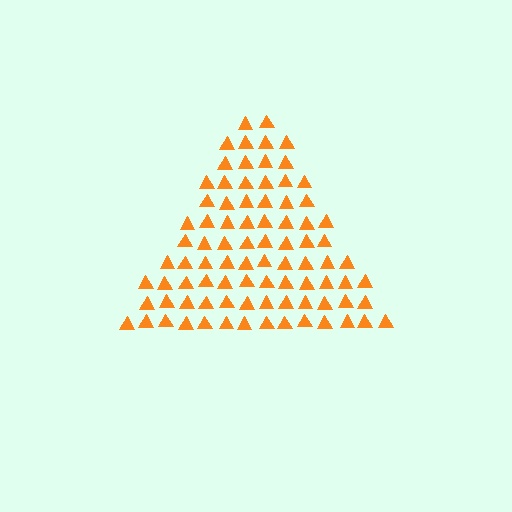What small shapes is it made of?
It is made of small triangles.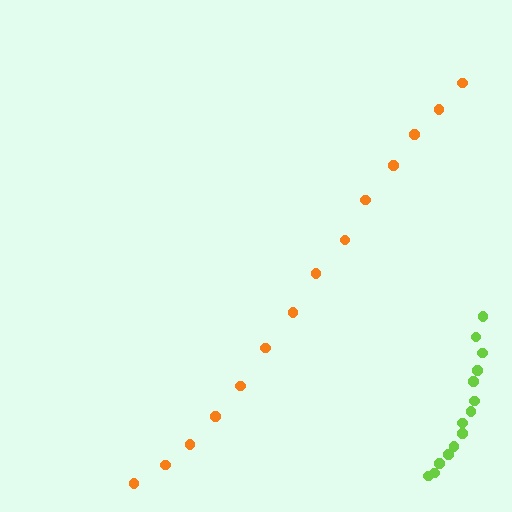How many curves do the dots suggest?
There are 2 distinct paths.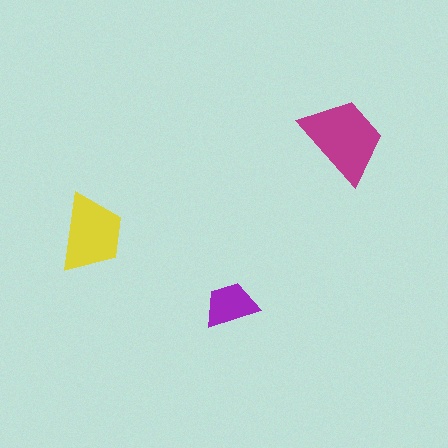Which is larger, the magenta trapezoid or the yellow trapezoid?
The magenta one.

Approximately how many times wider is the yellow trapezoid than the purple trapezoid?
About 1.5 times wider.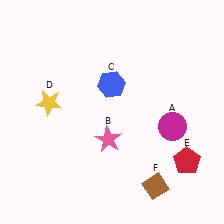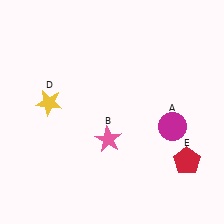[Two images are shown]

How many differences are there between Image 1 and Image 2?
There are 2 differences between the two images.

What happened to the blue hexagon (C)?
The blue hexagon (C) was removed in Image 2. It was in the top-left area of Image 1.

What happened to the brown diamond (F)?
The brown diamond (F) was removed in Image 2. It was in the bottom-right area of Image 1.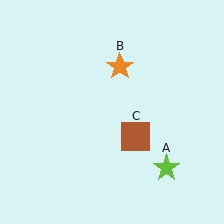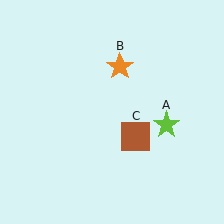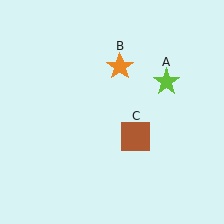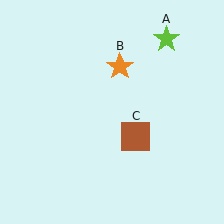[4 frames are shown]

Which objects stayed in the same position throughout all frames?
Orange star (object B) and brown square (object C) remained stationary.